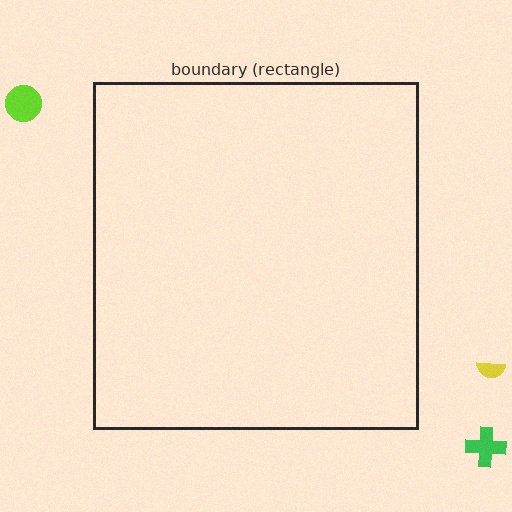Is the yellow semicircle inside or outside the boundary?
Outside.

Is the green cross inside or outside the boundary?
Outside.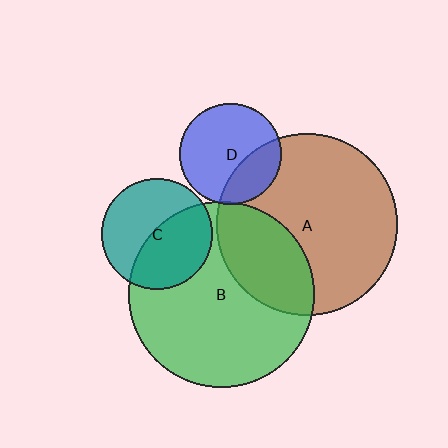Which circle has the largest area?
Circle B (green).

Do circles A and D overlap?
Yes.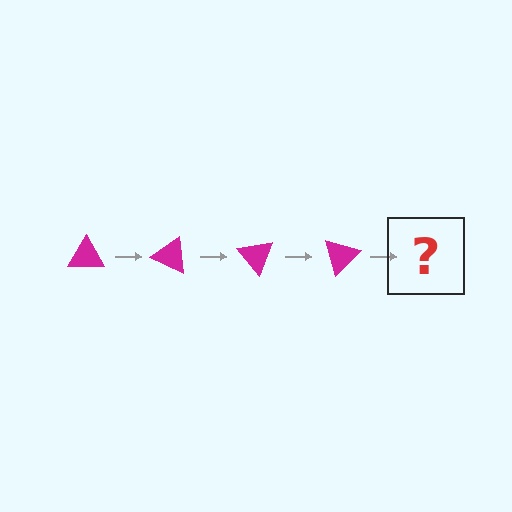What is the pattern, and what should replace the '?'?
The pattern is that the triangle rotates 25 degrees each step. The '?' should be a magenta triangle rotated 100 degrees.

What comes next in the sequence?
The next element should be a magenta triangle rotated 100 degrees.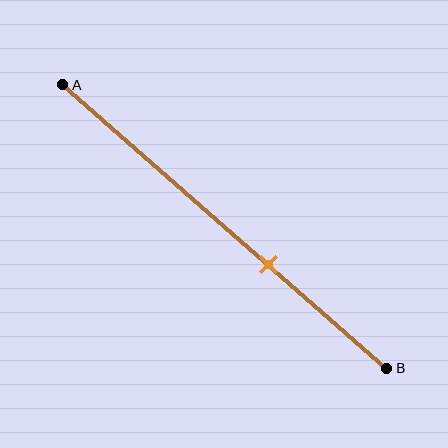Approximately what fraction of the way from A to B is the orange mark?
The orange mark is approximately 65% of the way from A to B.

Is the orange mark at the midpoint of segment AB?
No, the mark is at about 65% from A, not at the 50% midpoint.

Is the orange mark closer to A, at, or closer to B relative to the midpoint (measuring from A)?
The orange mark is closer to point B than the midpoint of segment AB.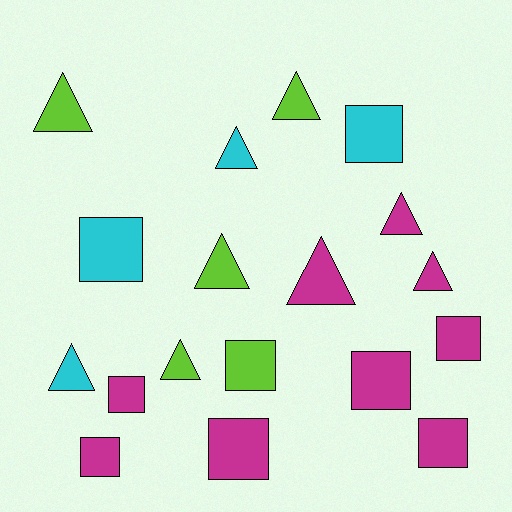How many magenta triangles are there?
There are 3 magenta triangles.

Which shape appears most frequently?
Triangle, with 9 objects.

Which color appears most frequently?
Magenta, with 9 objects.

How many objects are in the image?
There are 18 objects.